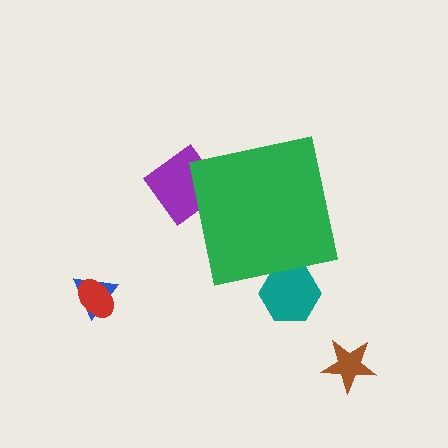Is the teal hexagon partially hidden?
Yes, the teal hexagon is partially hidden behind the green square.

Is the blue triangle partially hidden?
No, the blue triangle is fully visible.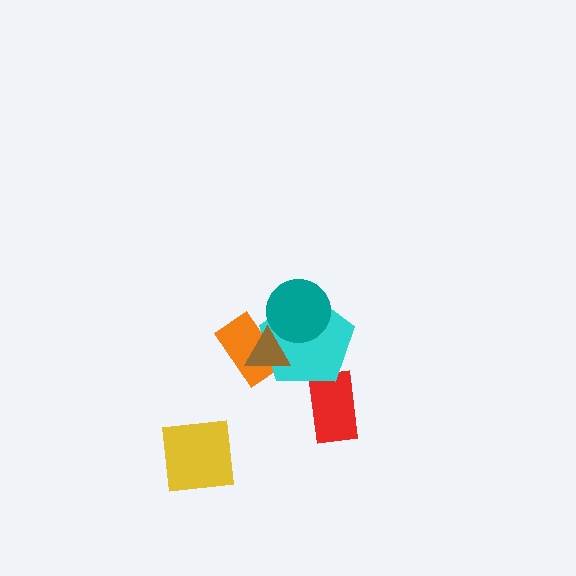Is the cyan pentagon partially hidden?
Yes, it is partially covered by another shape.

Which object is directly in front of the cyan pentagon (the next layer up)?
The teal circle is directly in front of the cyan pentagon.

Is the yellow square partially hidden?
No, no other shape covers it.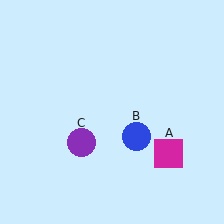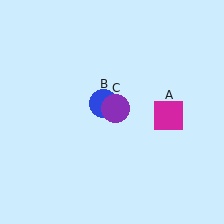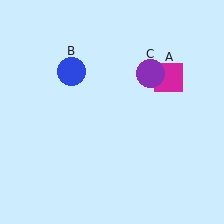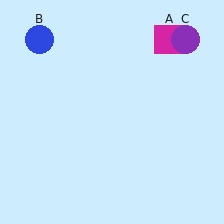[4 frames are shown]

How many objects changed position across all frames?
3 objects changed position: magenta square (object A), blue circle (object B), purple circle (object C).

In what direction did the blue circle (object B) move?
The blue circle (object B) moved up and to the left.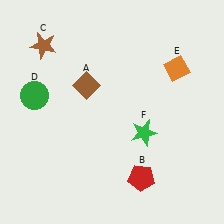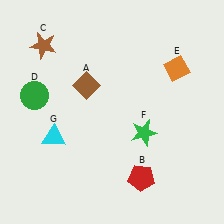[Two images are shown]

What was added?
A cyan triangle (G) was added in Image 2.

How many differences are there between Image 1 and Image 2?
There is 1 difference between the two images.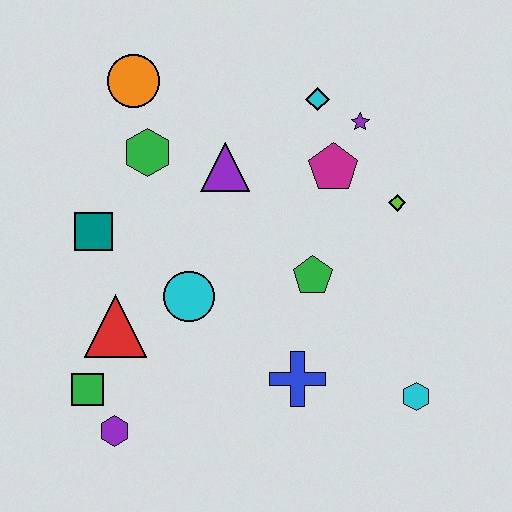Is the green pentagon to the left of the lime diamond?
Yes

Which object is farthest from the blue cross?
The orange circle is farthest from the blue cross.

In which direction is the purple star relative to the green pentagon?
The purple star is above the green pentagon.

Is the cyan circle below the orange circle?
Yes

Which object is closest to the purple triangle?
The green hexagon is closest to the purple triangle.